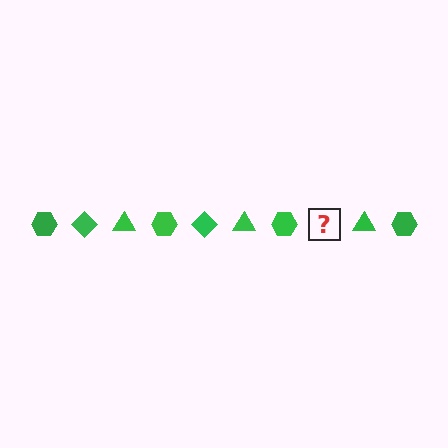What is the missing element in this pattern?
The missing element is a green diamond.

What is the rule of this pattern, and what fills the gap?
The rule is that the pattern cycles through hexagon, diamond, triangle shapes in green. The gap should be filled with a green diamond.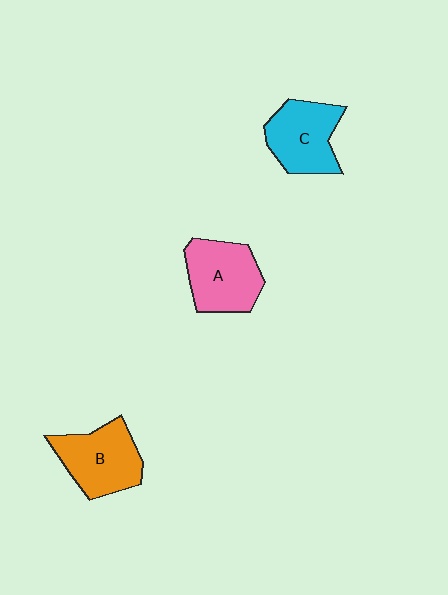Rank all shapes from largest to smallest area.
From largest to smallest: B (orange), A (pink), C (cyan).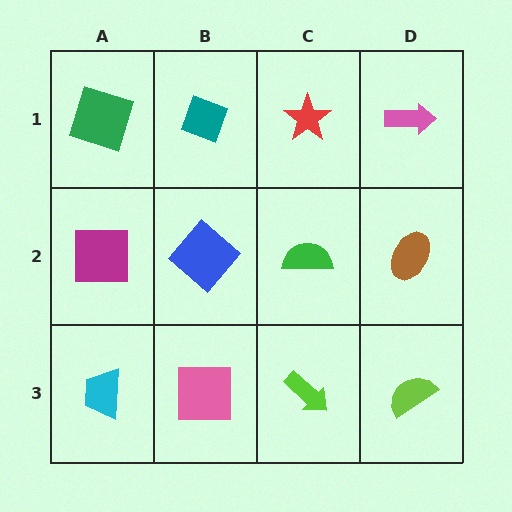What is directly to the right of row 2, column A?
A blue diamond.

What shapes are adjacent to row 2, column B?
A teal diamond (row 1, column B), a pink square (row 3, column B), a magenta square (row 2, column A), a green semicircle (row 2, column C).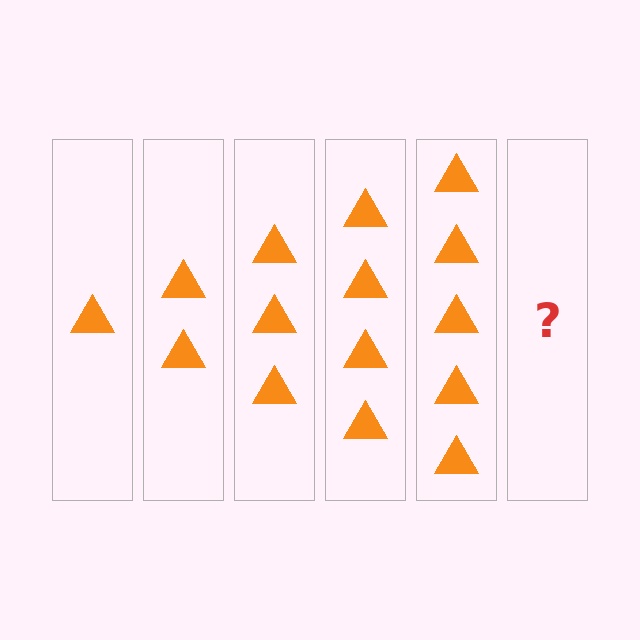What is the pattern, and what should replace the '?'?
The pattern is that each step adds one more triangle. The '?' should be 6 triangles.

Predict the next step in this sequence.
The next step is 6 triangles.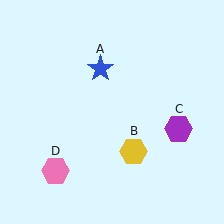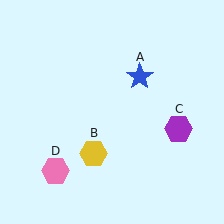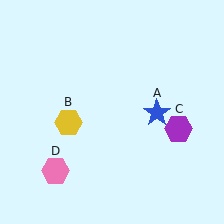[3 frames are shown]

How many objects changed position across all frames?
2 objects changed position: blue star (object A), yellow hexagon (object B).